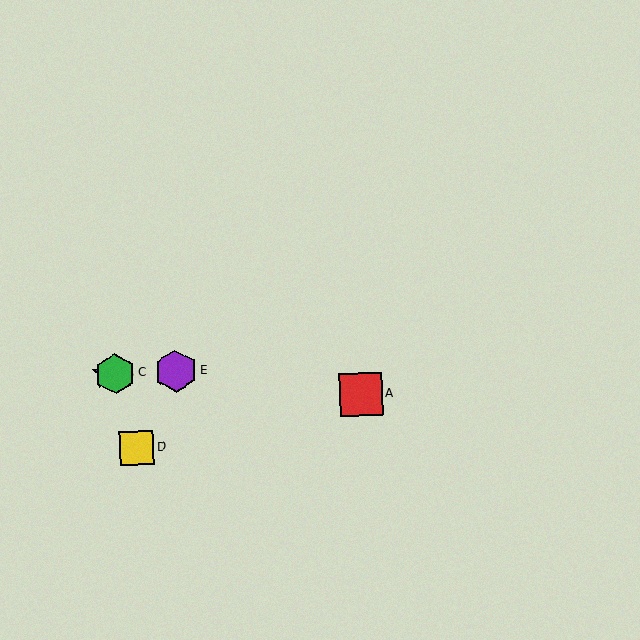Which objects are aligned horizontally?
Objects B, C, E are aligned horizontally.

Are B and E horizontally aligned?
Yes, both are at y≈374.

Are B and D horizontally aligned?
No, B is at y≈374 and D is at y≈448.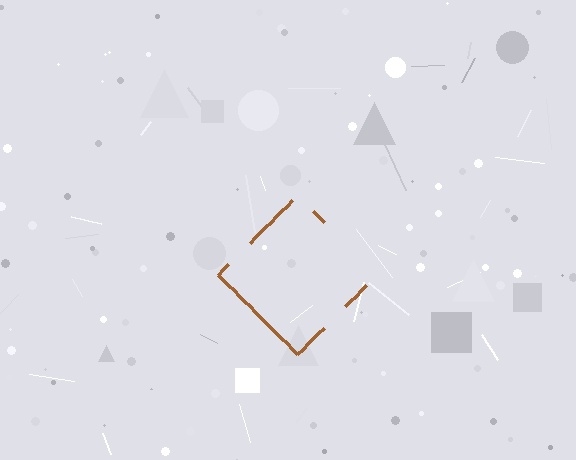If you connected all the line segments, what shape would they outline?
They would outline a diamond.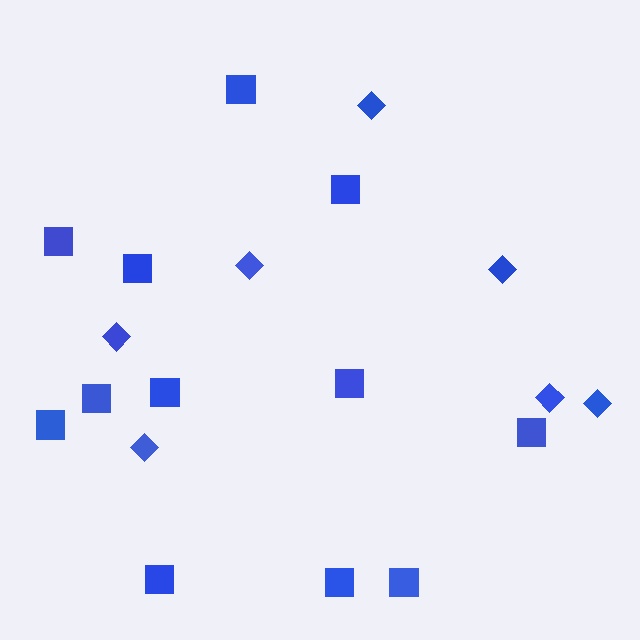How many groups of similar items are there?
There are 2 groups: one group of squares (12) and one group of diamonds (7).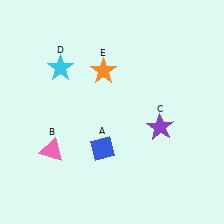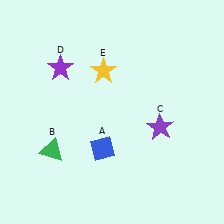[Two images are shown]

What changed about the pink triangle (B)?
In Image 1, B is pink. In Image 2, it changed to green.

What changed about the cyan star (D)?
In Image 1, D is cyan. In Image 2, it changed to purple.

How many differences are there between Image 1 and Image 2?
There are 3 differences between the two images.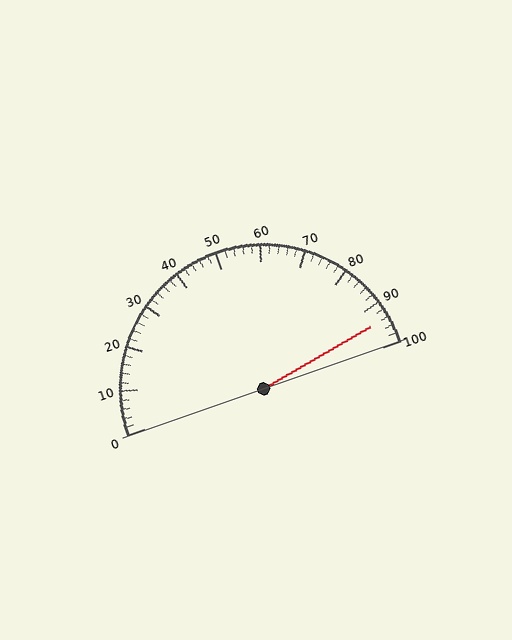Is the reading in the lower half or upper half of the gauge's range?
The reading is in the upper half of the range (0 to 100).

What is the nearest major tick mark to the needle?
The nearest major tick mark is 90.